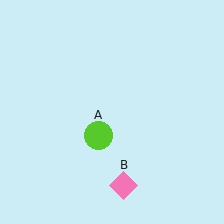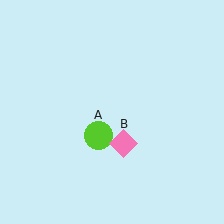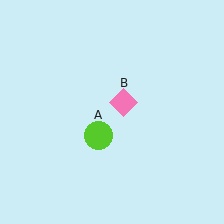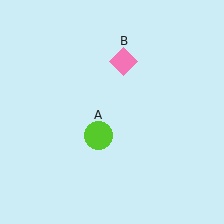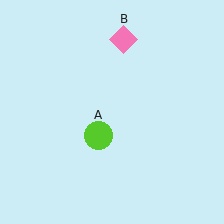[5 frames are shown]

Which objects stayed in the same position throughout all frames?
Lime circle (object A) remained stationary.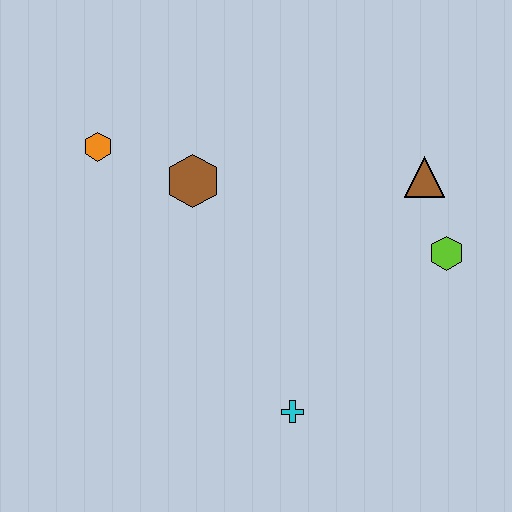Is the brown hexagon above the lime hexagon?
Yes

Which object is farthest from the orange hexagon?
The lime hexagon is farthest from the orange hexagon.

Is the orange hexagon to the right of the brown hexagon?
No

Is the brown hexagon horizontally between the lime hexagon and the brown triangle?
No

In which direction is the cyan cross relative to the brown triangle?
The cyan cross is below the brown triangle.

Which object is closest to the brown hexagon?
The orange hexagon is closest to the brown hexagon.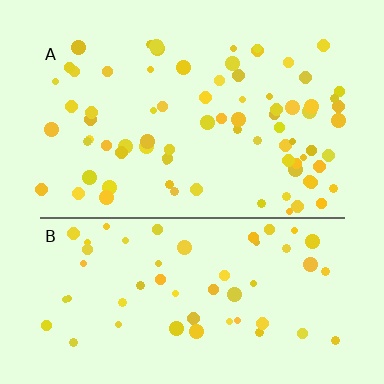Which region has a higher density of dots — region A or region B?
A (the top).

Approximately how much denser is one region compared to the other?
Approximately 1.4× — region A over region B.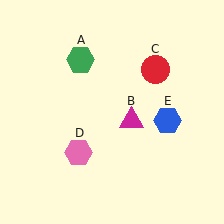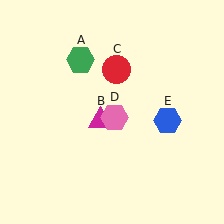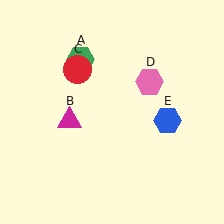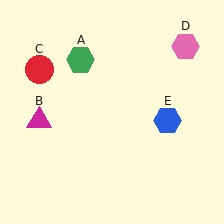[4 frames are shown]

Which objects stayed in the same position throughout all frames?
Green hexagon (object A) and blue hexagon (object E) remained stationary.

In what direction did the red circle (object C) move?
The red circle (object C) moved left.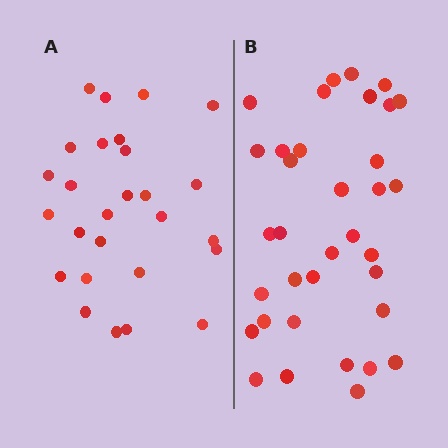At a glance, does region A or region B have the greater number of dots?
Region B (the right region) has more dots.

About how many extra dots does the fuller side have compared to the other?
Region B has roughly 8 or so more dots than region A.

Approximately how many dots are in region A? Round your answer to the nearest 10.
About 30 dots. (The exact count is 27, which rounds to 30.)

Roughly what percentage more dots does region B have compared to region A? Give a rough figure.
About 30% more.